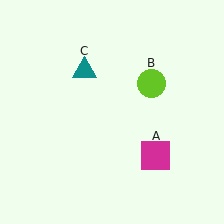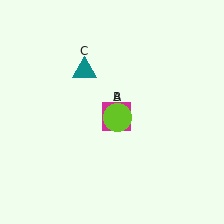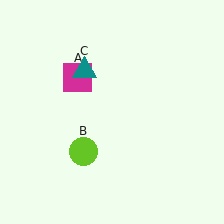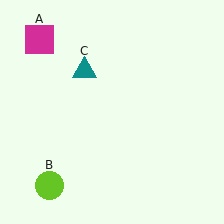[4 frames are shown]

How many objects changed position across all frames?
2 objects changed position: magenta square (object A), lime circle (object B).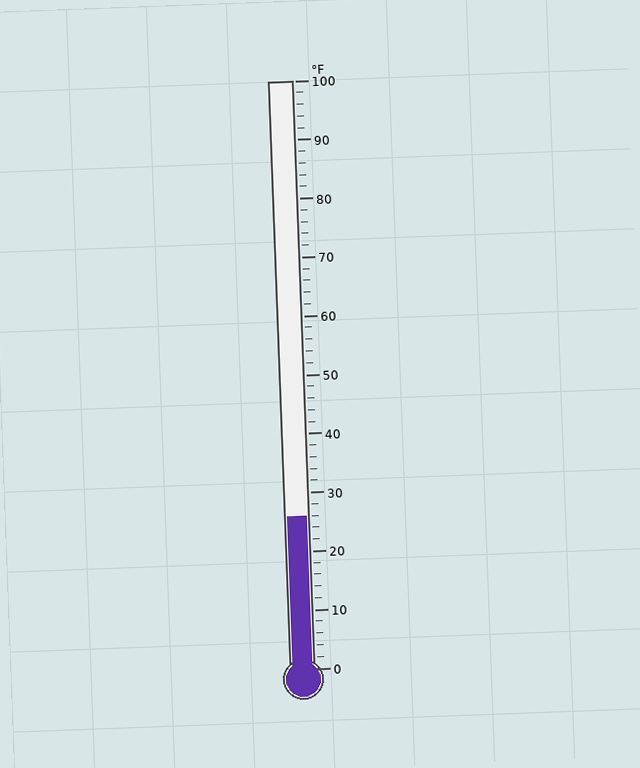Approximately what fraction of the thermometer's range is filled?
The thermometer is filled to approximately 25% of its range.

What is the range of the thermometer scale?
The thermometer scale ranges from 0°F to 100°F.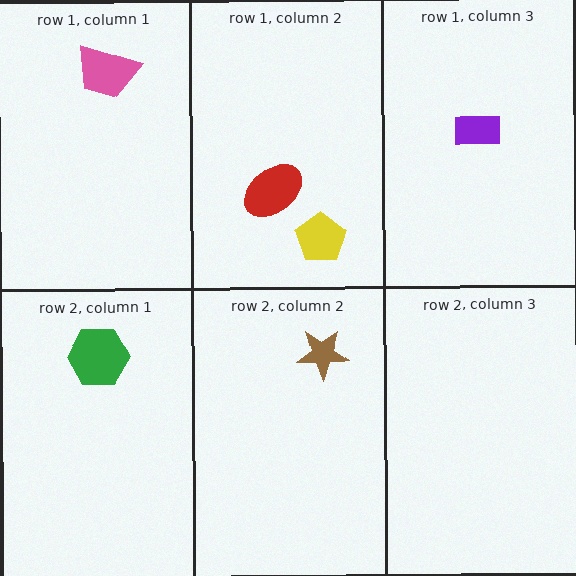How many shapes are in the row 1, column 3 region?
1.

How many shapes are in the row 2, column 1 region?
1.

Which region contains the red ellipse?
The row 1, column 2 region.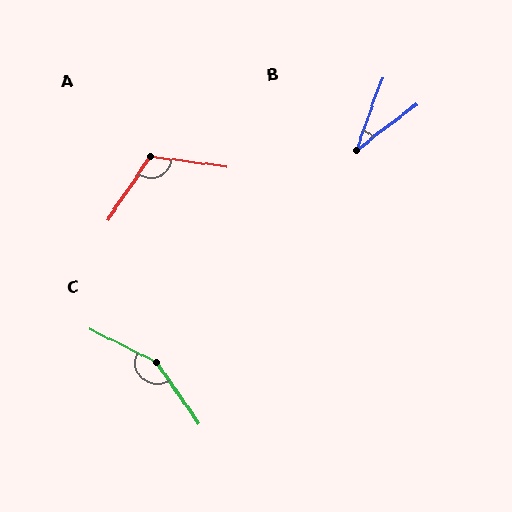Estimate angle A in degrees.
Approximately 116 degrees.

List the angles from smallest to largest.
B (33°), A (116°), C (152°).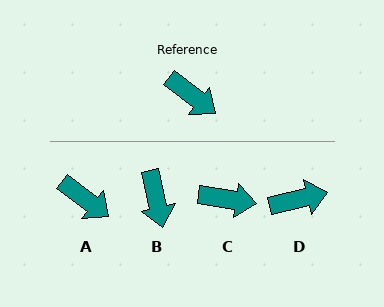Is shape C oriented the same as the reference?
No, it is off by about 29 degrees.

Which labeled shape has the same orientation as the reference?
A.